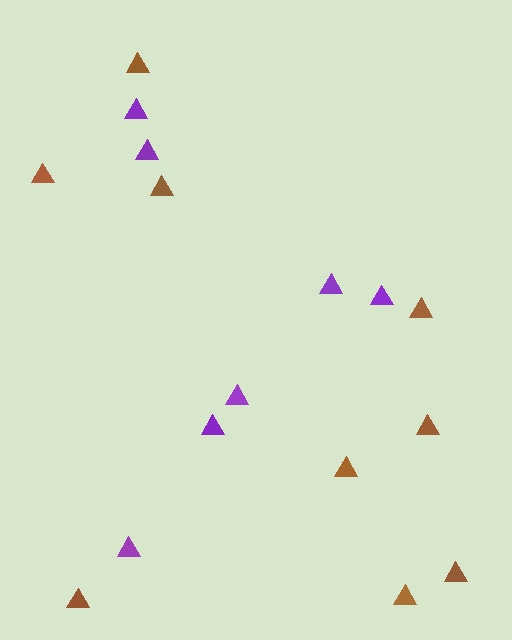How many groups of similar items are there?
There are 2 groups: one group of brown triangles (9) and one group of purple triangles (7).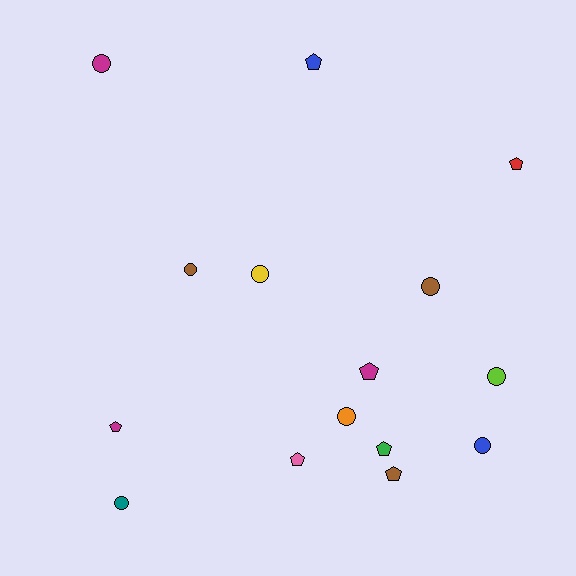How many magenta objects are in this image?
There are 3 magenta objects.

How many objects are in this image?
There are 15 objects.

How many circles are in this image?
There are 8 circles.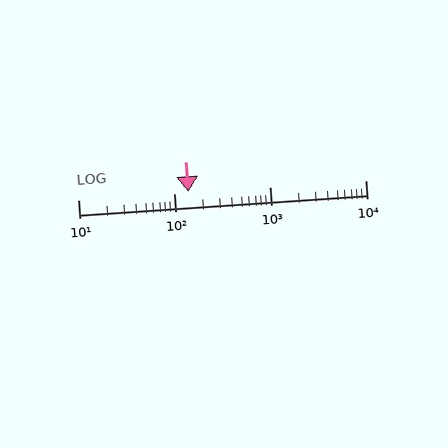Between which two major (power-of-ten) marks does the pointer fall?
The pointer is between 100 and 1000.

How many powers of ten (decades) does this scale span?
The scale spans 3 decades, from 10 to 10000.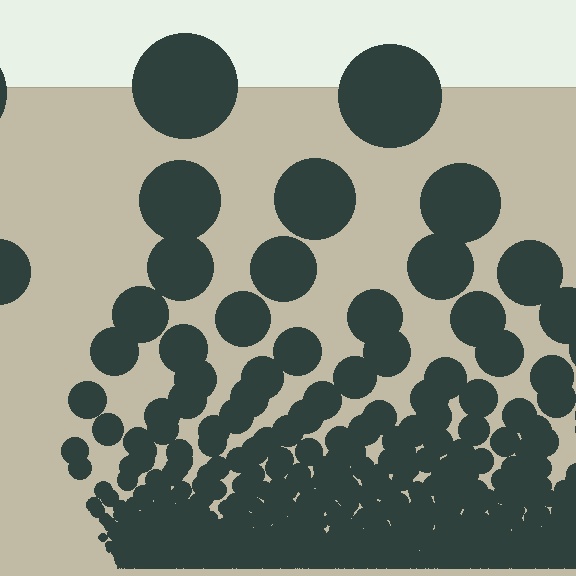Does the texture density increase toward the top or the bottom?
Density increases toward the bottom.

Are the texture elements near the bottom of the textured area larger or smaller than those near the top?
Smaller. The gradient is inverted — elements near the bottom are smaller and denser.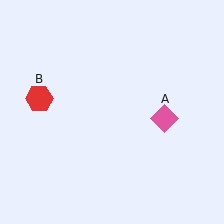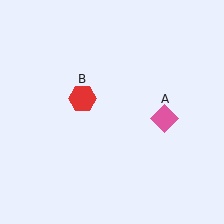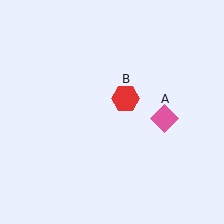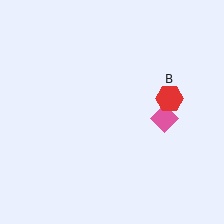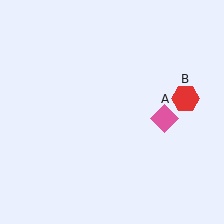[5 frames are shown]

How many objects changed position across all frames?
1 object changed position: red hexagon (object B).